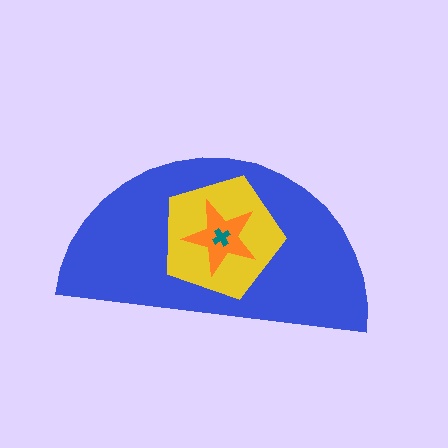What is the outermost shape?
The blue semicircle.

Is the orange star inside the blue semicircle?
Yes.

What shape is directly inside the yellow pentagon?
The orange star.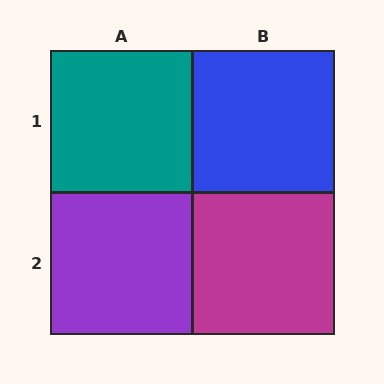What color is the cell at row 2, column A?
Purple.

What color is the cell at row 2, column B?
Magenta.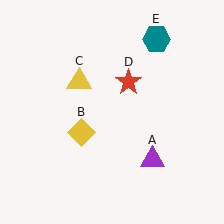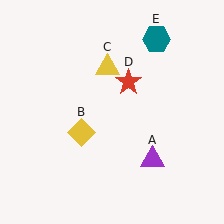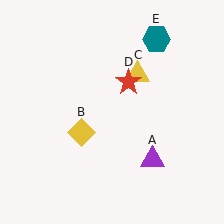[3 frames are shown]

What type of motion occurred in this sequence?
The yellow triangle (object C) rotated clockwise around the center of the scene.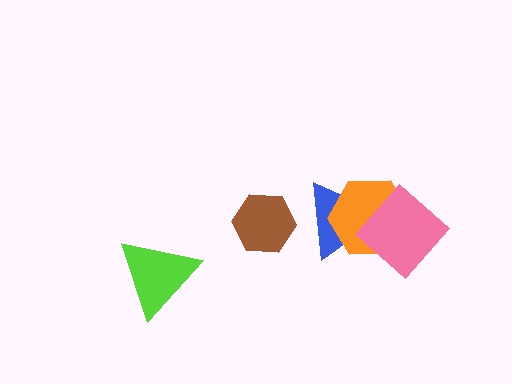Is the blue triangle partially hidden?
Yes, it is partially covered by another shape.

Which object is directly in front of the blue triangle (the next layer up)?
The orange hexagon is directly in front of the blue triangle.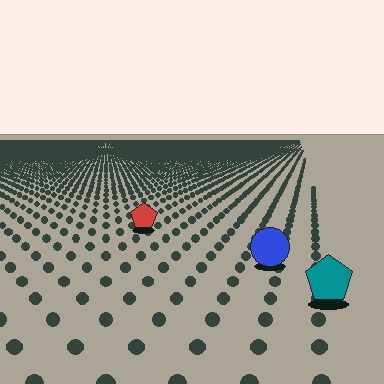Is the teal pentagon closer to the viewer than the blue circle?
Yes. The teal pentagon is closer — you can tell from the texture gradient: the ground texture is coarser near it.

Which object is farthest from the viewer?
The red pentagon is farthest from the viewer. It appears smaller and the ground texture around it is denser.